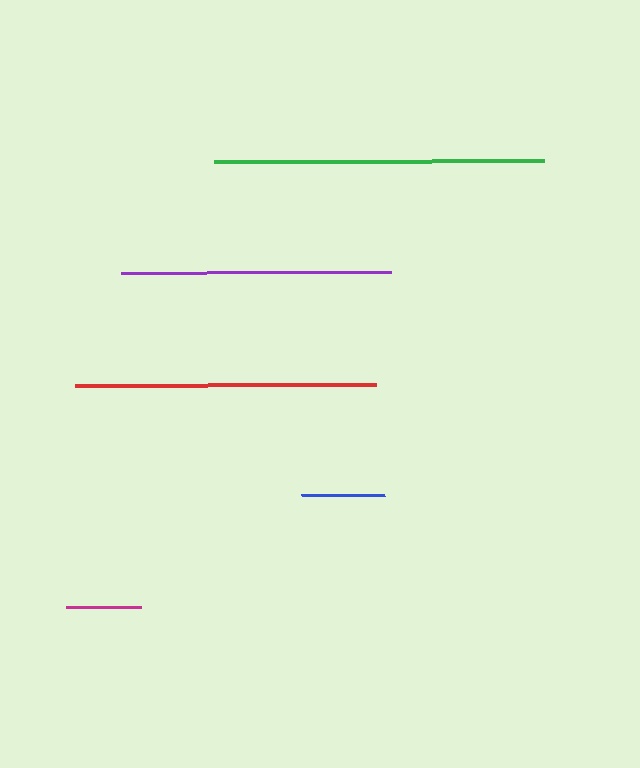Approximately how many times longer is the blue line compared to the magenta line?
The blue line is approximately 1.1 times the length of the magenta line.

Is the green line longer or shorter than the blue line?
The green line is longer than the blue line.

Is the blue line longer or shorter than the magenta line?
The blue line is longer than the magenta line.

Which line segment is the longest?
The green line is the longest at approximately 330 pixels.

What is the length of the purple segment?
The purple segment is approximately 270 pixels long.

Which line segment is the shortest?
The magenta line is the shortest at approximately 75 pixels.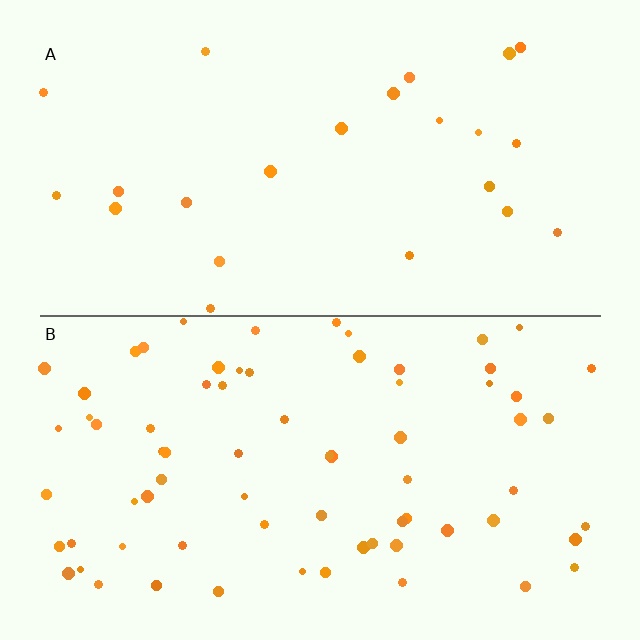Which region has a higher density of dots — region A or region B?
B (the bottom).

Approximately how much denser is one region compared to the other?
Approximately 3.1× — region B over region A.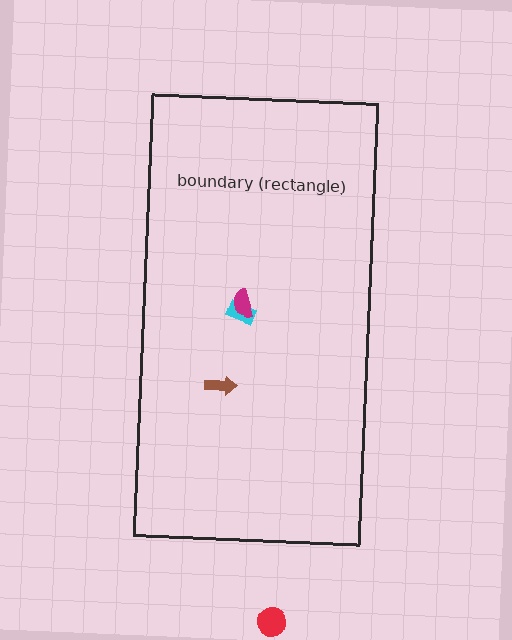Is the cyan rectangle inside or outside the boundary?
Inside.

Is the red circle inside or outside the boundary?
Outside.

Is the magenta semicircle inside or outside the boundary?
Inside.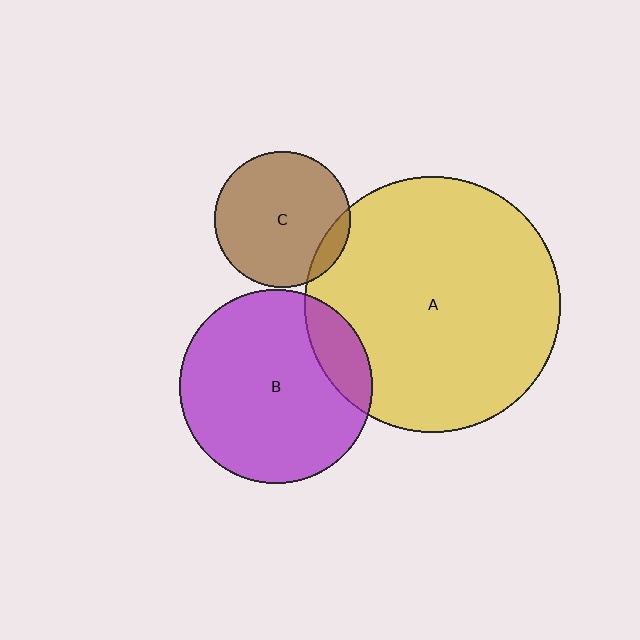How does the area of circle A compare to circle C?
Approximately 3.5 times.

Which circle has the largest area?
Circle A (yellow).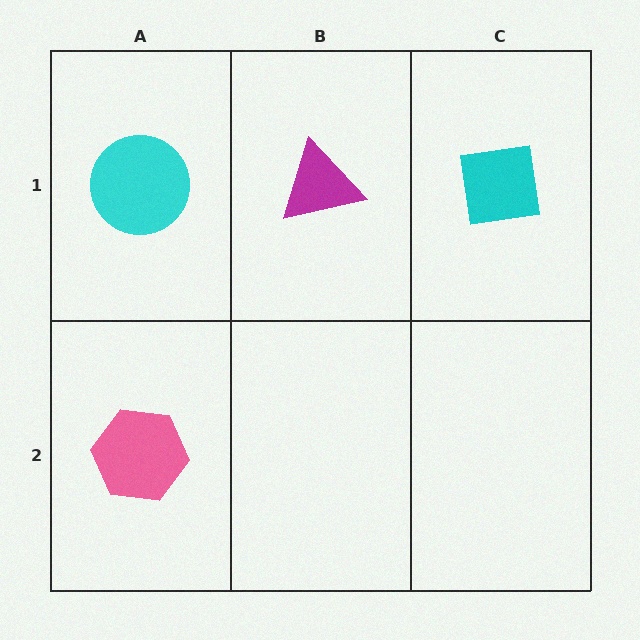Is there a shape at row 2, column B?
No, that cell is empty.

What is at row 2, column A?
A pink hexagon.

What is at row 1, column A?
A cyan circle.